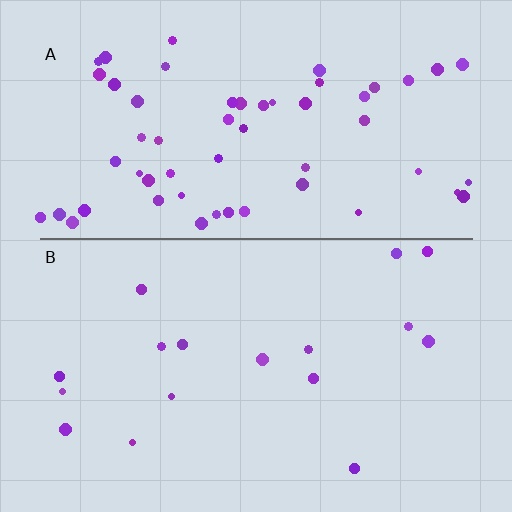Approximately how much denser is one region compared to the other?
Approximately 3.4× — region A over region B.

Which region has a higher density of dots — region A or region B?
A (the top).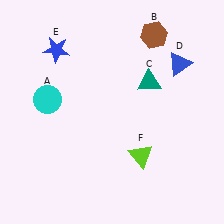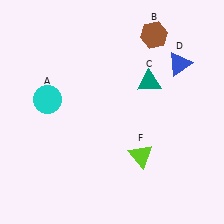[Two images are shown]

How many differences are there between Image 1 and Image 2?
There is 1 difference between the two images.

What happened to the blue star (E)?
The blue star (E) was removed in Image 2. It was in the top-left area of Image 1.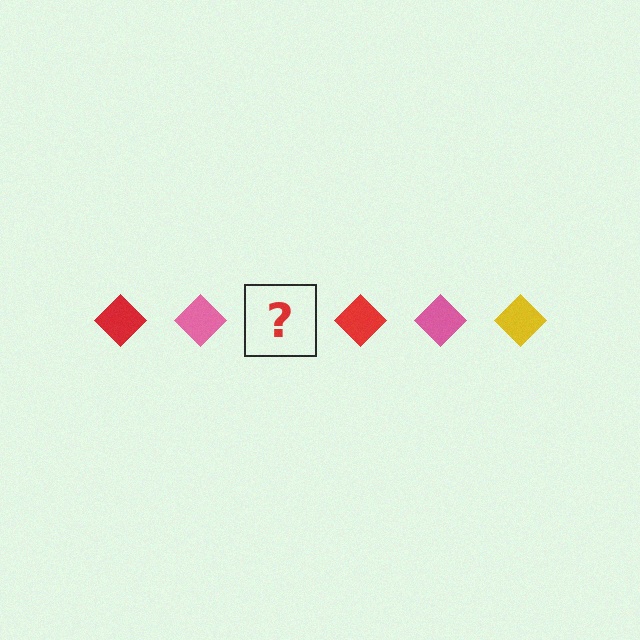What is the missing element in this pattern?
The missing element is a yellow diamond.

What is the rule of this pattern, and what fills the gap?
The rule is that the pattern cycles through red, pink, yellow diamonds. The gap should be filled with a yellow diamond.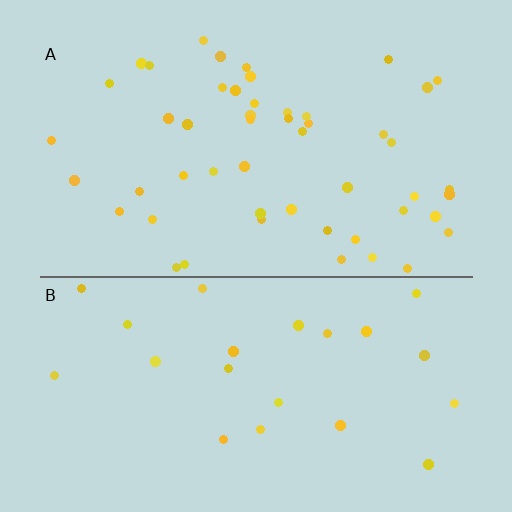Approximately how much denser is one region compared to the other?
Approximately 2.2× — region A over region B.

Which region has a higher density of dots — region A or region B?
A (the top).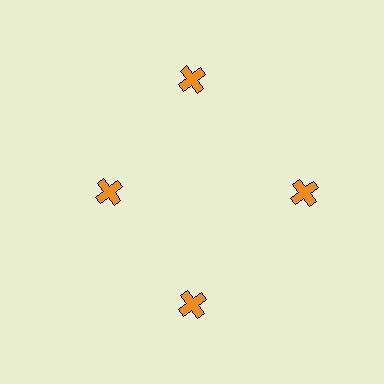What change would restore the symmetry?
The symmetry would be restored by moving it outward, back onto the ring so that all 4 crosses sit at equal angles and equal distance from the center.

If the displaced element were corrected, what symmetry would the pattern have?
It would have 4-fold rotational symmetry — the pattern would map onto itself every 90 degrees.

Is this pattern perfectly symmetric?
No. The 4 orange crosses are arranged in a ring, but one element near the 9 o'clock position is pulled inward toward the center, breaking the 4-fold rotational symmetry.